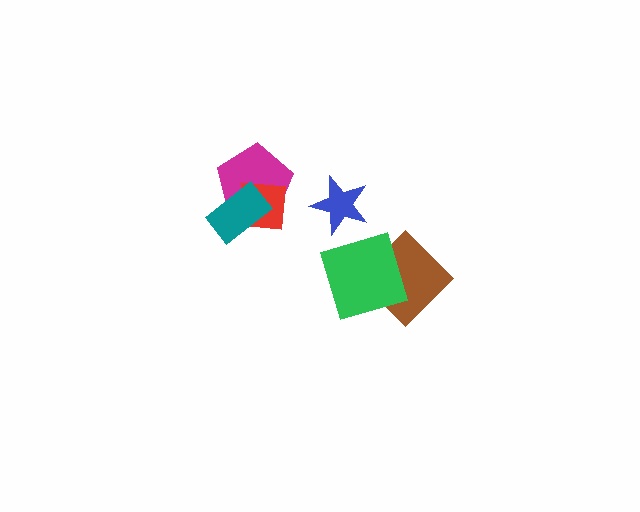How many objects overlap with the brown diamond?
1 object overlaps with the brown diamond.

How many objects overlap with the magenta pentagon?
2 objects overlap with the magenta pentagon.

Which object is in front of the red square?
The teal rectangle is in front of the red square.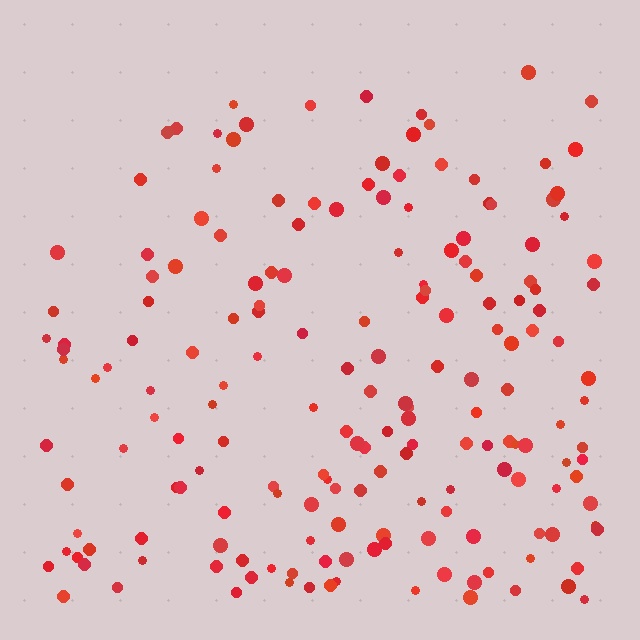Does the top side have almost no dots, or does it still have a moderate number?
Still a moderate number, just noticeably fewer than the bottom.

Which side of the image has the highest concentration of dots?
The bottom.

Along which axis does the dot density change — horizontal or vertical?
Vertical.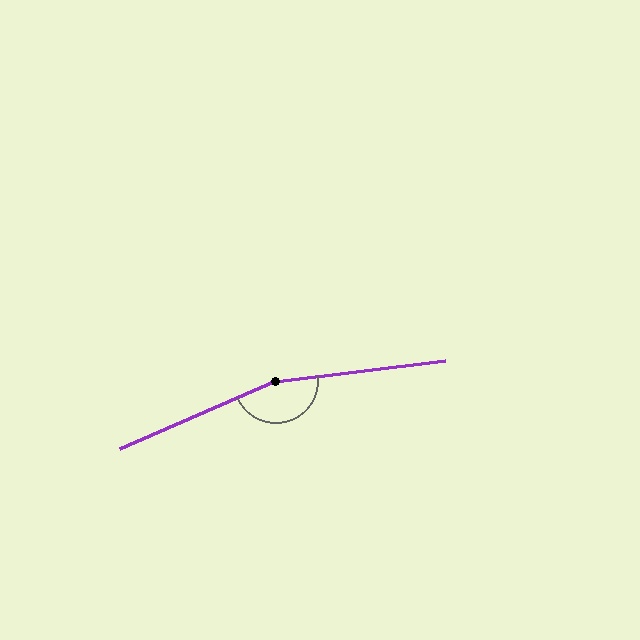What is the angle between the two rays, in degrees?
Approximately 163 degrees.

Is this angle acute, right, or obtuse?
It is obtuse.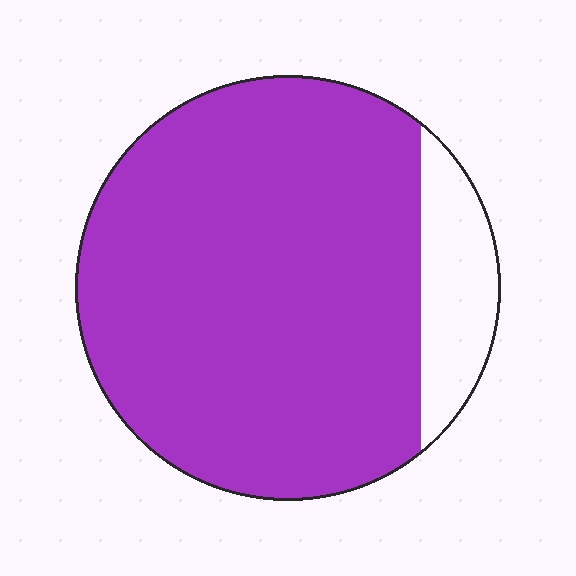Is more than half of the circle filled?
Yes.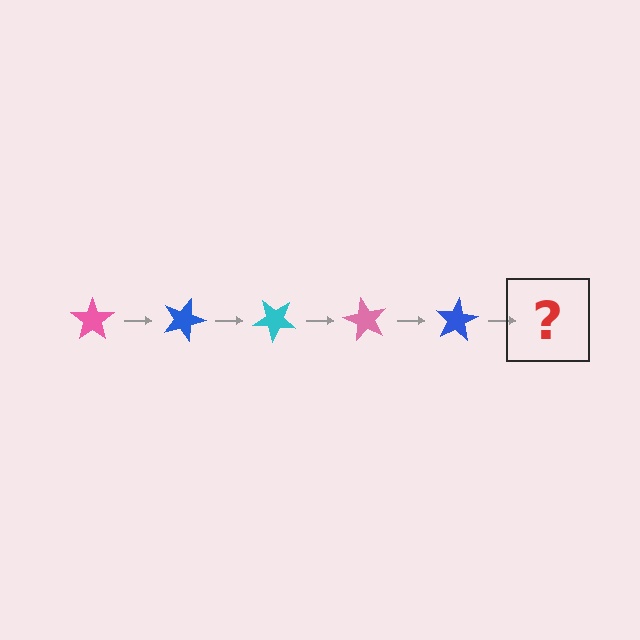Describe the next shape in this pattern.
It should be a cyan star, rotated 100 degrees from the start.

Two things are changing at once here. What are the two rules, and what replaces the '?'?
The two rules are that it rotates 20 degrees each step and the color cycles through pink, blue, and cyan. The '?' should be a cyan star, rotated 100 degrees from the start.